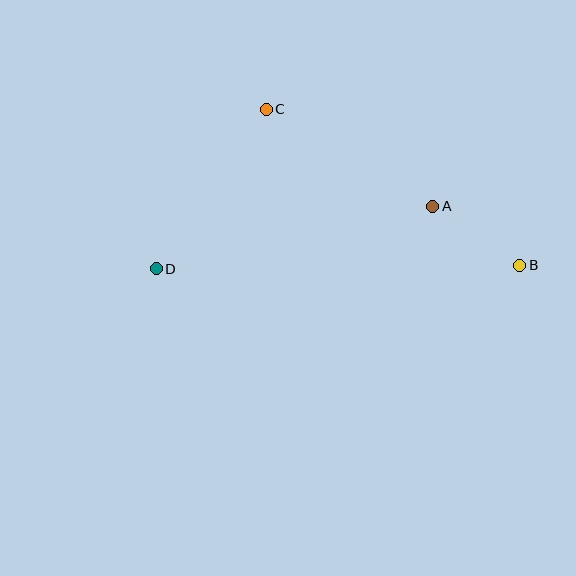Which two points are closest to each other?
Points A and B are closest to each other.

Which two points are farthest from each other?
Points B and D are farthest from each other.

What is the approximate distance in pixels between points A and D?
The distance between A and D is approximately 284 pixels.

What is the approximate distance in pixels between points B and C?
The distance between B and C is approximately 298 pixels.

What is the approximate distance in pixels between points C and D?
The distance between C and D is approximately 194 pixels.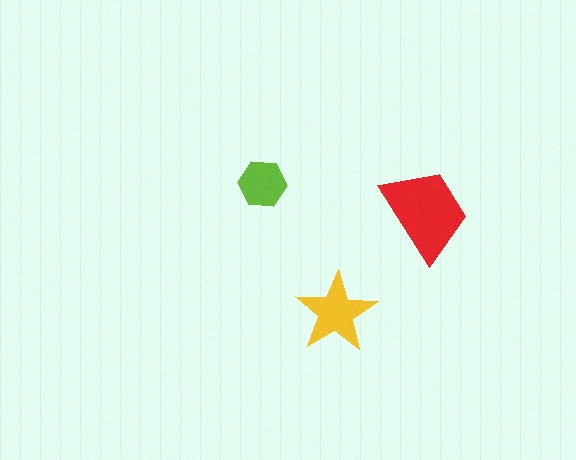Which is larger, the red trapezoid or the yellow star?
The red trapezoid.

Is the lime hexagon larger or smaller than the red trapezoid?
Smaller.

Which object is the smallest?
The lime hexagon.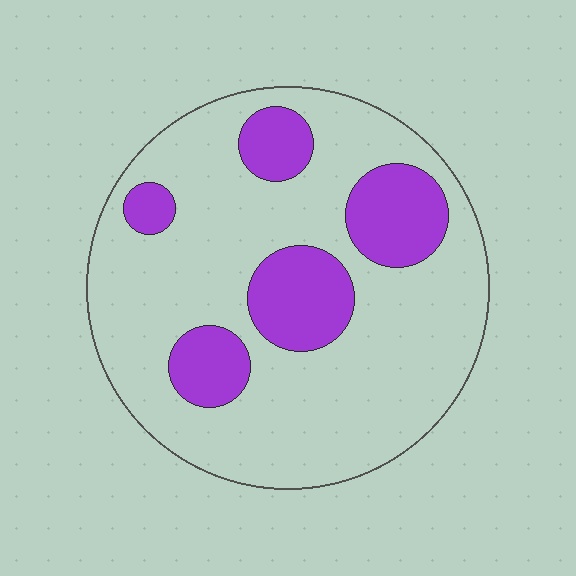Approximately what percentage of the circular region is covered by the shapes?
Approximately 25%.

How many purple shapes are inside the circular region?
5.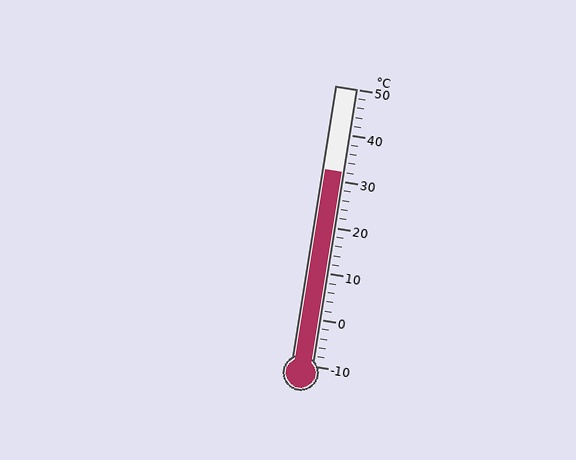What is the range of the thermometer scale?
The thermometer scale ranges from -10°C to 50°C.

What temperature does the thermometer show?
The thermometer shows approximately 32°C.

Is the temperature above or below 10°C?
The temperature is above 10°C.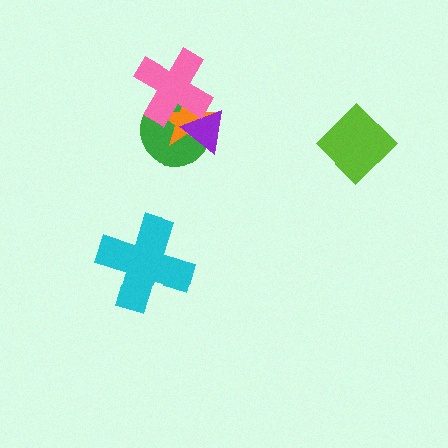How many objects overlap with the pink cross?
3 objects overlap with the pink cross.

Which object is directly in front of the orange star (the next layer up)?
The purple triangle is directly in front of the orange star.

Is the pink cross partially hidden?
No, no other shape covers it.